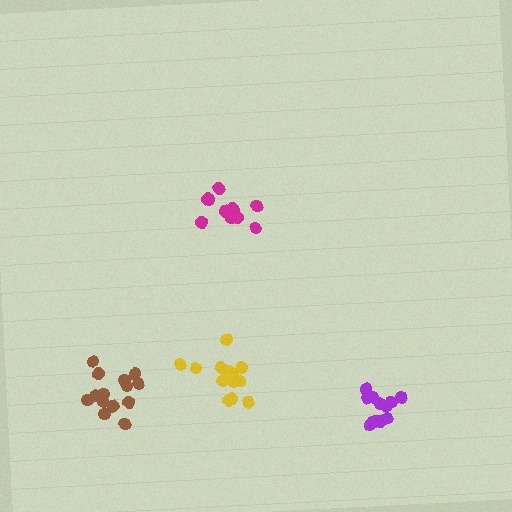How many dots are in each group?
Group 1: 15 dots, Group 2: 13 dots, Group 3: 13 dots, Group 4: 10 dots (51 total).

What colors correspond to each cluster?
The clusters are colored: brown, purple, yellow, magenta.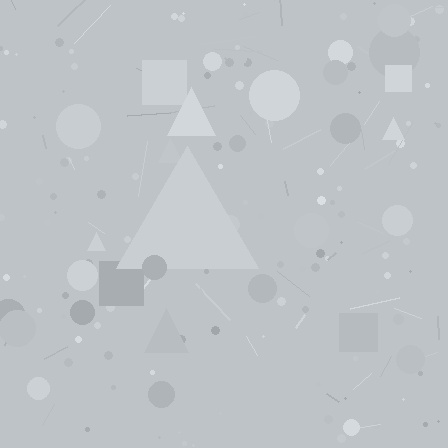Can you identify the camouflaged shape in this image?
The camouflaged shape is a triangle.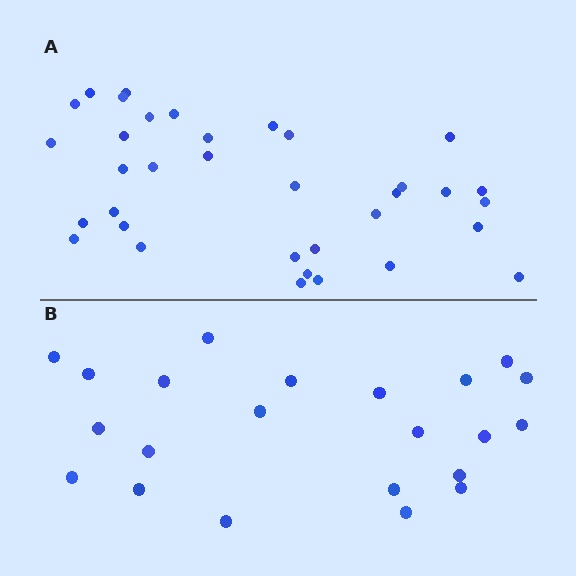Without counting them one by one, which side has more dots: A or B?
Region A (the top region) has more dots.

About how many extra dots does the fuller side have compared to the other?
Region A has approximately 15 more dots than region B.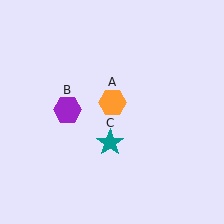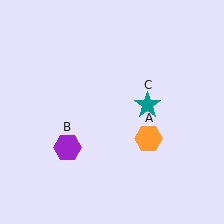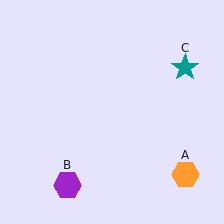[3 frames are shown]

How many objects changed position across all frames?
3 objects changed position: orange hexagon (object A), purple hexagon (object B), teal star (object C).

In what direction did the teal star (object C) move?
The teal star (object C) moved up and to the right.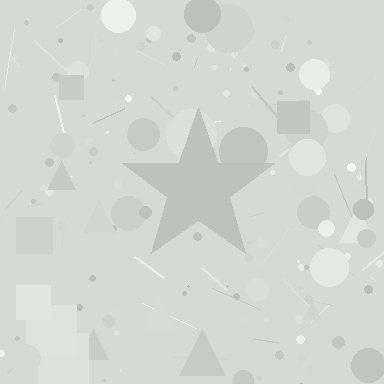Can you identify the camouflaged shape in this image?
The camouflaged shape is a star.